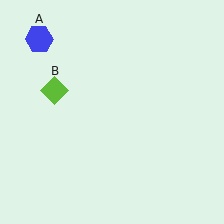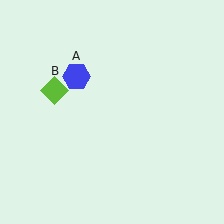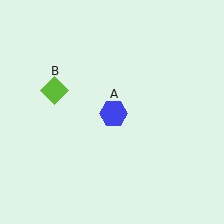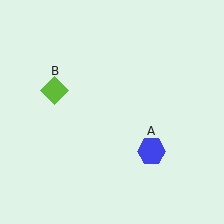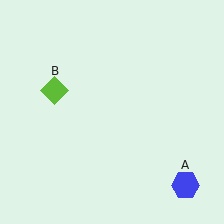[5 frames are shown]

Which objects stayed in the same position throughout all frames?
Lime diamond (object B) remained stationary.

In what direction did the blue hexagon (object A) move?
The blue hexagon (object A) moved down and to the right.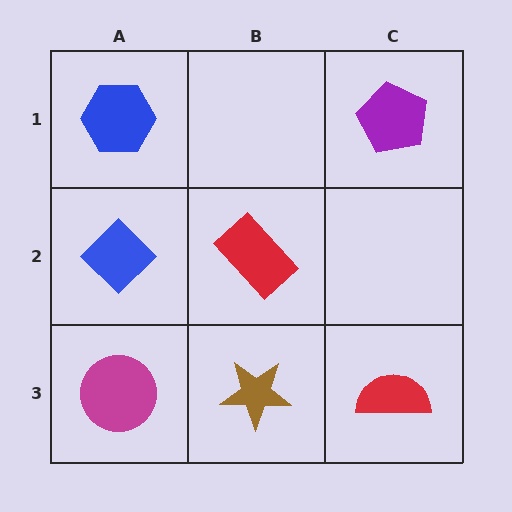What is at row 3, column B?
A brown star.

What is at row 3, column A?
A magenta circle.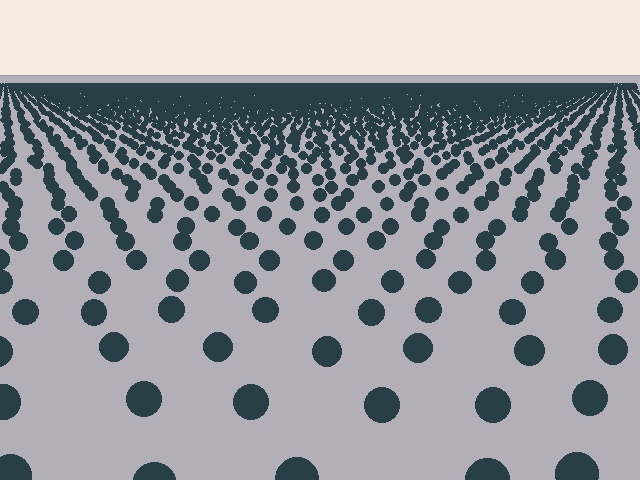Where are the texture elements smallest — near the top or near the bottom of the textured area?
Near the top.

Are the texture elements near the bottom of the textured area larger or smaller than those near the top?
Larger. Near the bottom, elements are closer to the viewer and appear at a bigger on-screen size.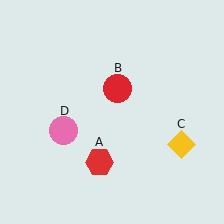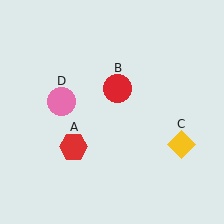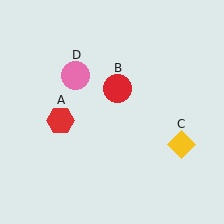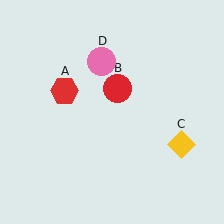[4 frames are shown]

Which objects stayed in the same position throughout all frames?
Red circle (object B) and yellow diamond (object C) remained stationary.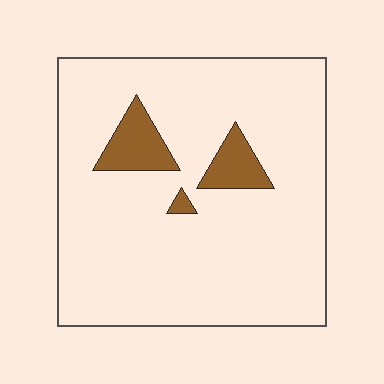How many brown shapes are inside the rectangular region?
3.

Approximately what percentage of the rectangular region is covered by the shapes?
Approximately 10%.